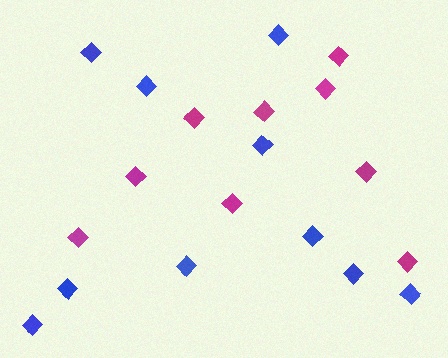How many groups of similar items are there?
There are 2 groups: one group of blue diamonds (10) and one group of magenta diamonds (9).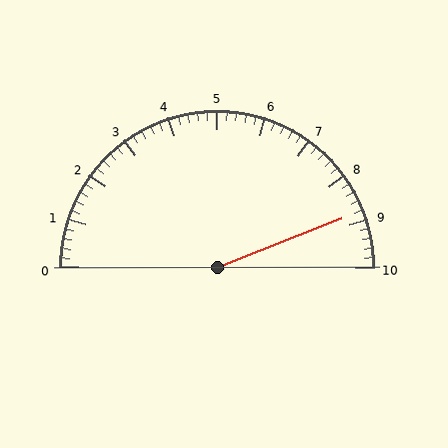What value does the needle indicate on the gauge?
The needle indicates approximately 8.8.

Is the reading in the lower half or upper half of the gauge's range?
The reading is in the upper half of the range (0 to 10).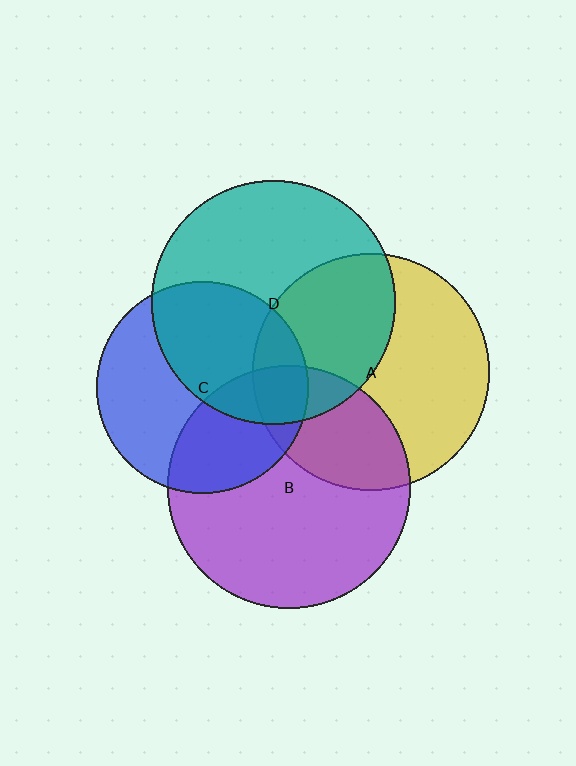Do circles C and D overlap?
Yes.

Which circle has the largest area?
Circle D (teal).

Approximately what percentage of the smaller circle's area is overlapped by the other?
Approximately 45%.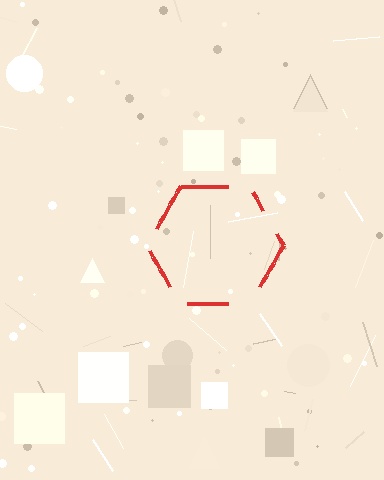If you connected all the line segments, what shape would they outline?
They would outline a hexagon.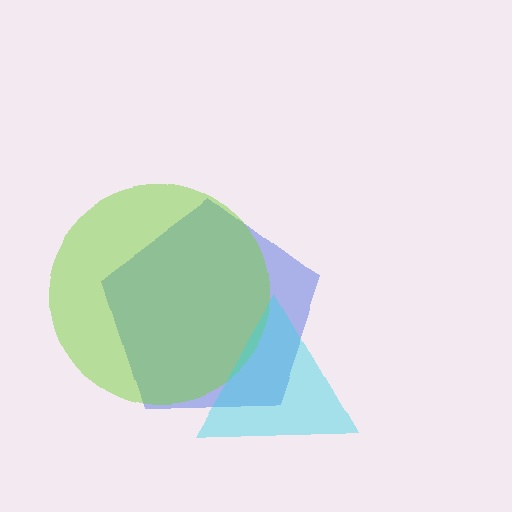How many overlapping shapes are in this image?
There are 3 overlapping shapes in the image.